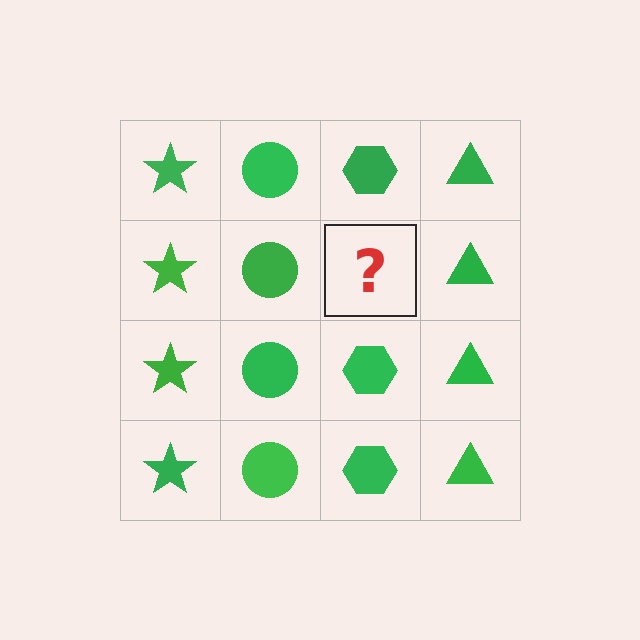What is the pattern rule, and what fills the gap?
The rule is that each column has a consistent shape. The gap should be filled with a green hexagon.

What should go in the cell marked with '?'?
The missing cell should contain a green hexagon.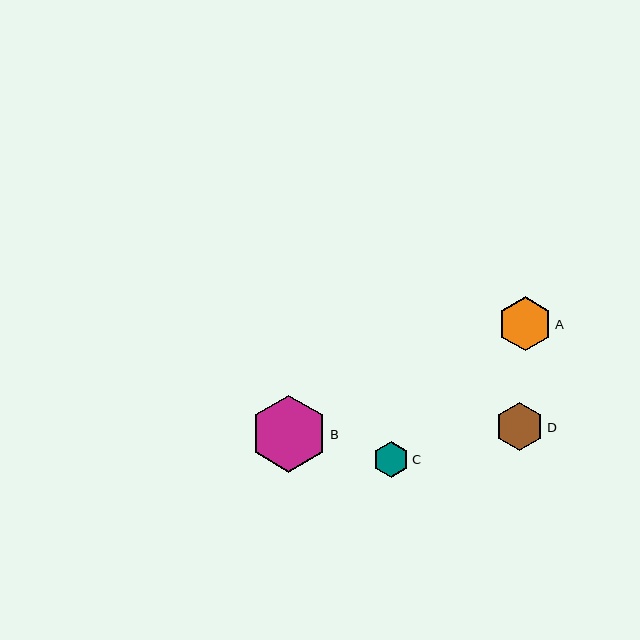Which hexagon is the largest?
Hexagon B is the largest with a size of approximately 77 pixels.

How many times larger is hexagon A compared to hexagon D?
Hexagon A is approximately 1.1 times the size of hexagon D.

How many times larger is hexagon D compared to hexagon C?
Hexagon D is approximately 1.3 times the size of hexagon C.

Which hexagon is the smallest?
Hexagon C is the smallest with a size of approximately 36 pixels.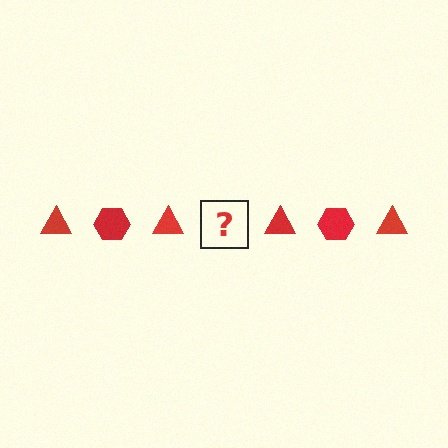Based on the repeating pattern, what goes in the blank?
The blank should be a red hexagon.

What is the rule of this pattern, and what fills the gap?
The rule is that the pattern cycles through triangle, hexagon shapes in red. The gap should be filled with a red hexagon.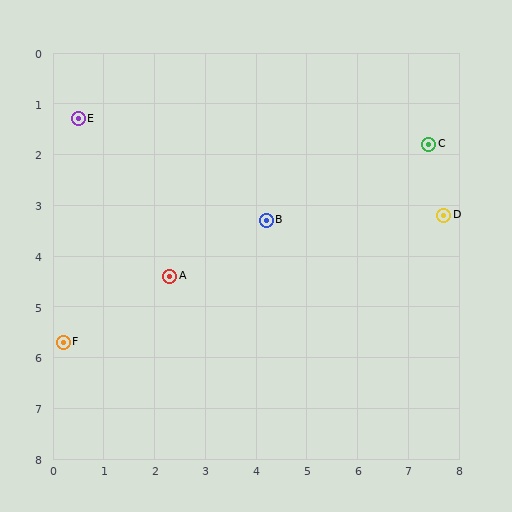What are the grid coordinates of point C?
Point C is at approximately (7.4, 1.8).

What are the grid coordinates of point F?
Point F is at approximately (0.2, 5.7).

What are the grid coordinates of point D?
Point D is at approximately (7.7, 3.2).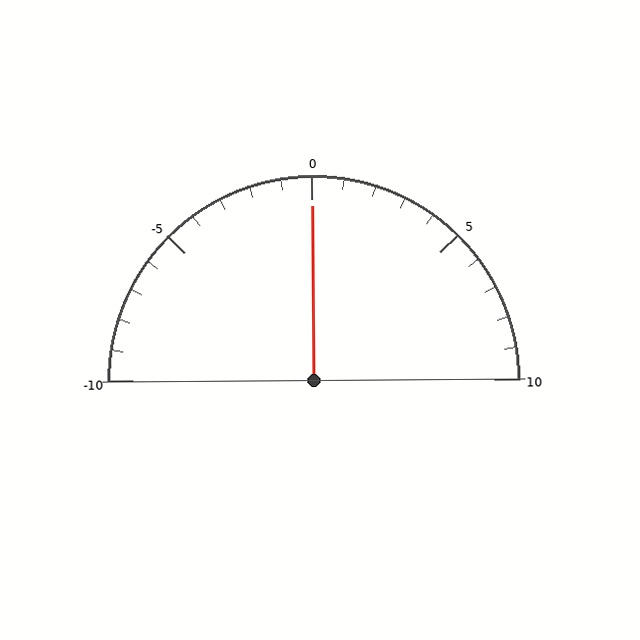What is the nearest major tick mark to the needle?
The nearest major tick mark is 0.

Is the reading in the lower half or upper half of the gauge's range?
The reading is in the upper half of the range (-10 to 10).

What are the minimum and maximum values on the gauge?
The gauge ranges from -10 to 10.